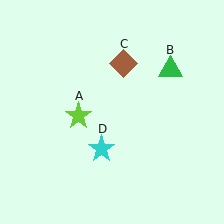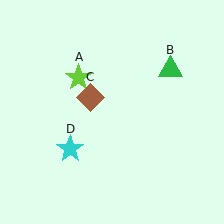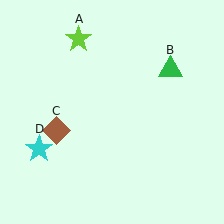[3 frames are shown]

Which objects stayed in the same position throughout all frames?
Green triangle (object B) remained stationary.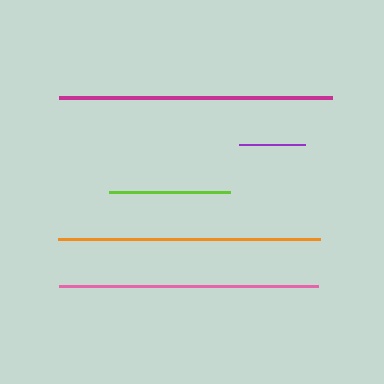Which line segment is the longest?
The magenta line is the longest at approximately 274 pixels.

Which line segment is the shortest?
The purple line is the shortest at approximately 66 pixels.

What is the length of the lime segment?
The lime segment is approximately 122 pixels long.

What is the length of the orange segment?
The orange segment is approximately 262 pixels long.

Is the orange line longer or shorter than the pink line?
The orange line is longer than the pink line.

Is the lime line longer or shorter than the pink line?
The pink line is longer than the lime line.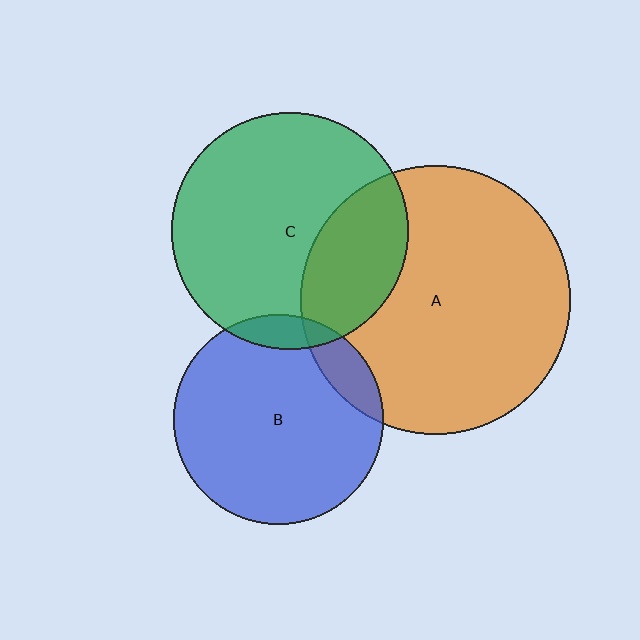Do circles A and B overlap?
Yes.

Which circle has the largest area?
Circle A (orange).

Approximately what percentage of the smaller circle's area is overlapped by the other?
Approximately 10%.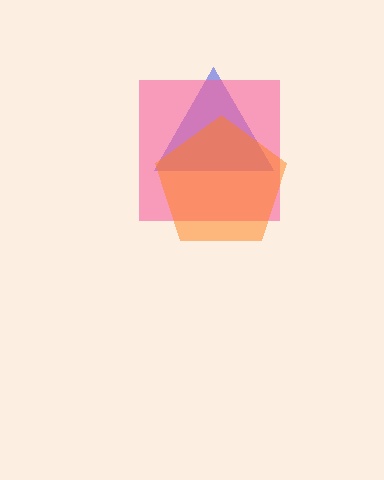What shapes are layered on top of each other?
The layered shapes are: a blue triangle, a pink square, an orange pentagon.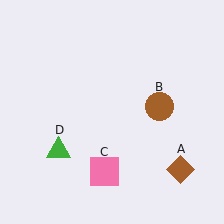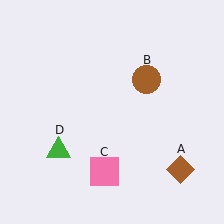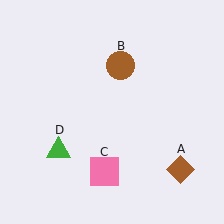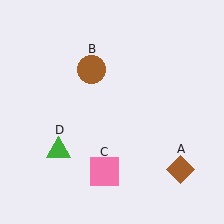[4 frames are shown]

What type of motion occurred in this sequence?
The brown circle (object B) rotated counterclockwise around the center of the scene.